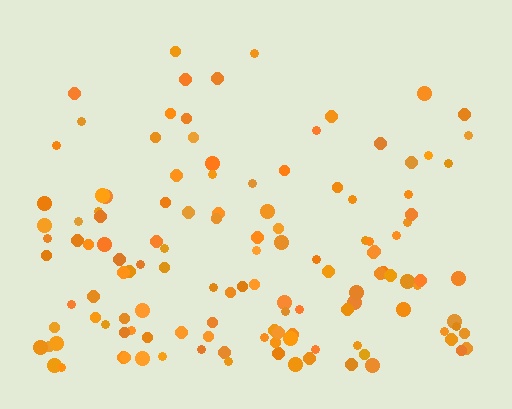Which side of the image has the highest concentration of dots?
The bottom.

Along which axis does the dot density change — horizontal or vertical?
Vertical.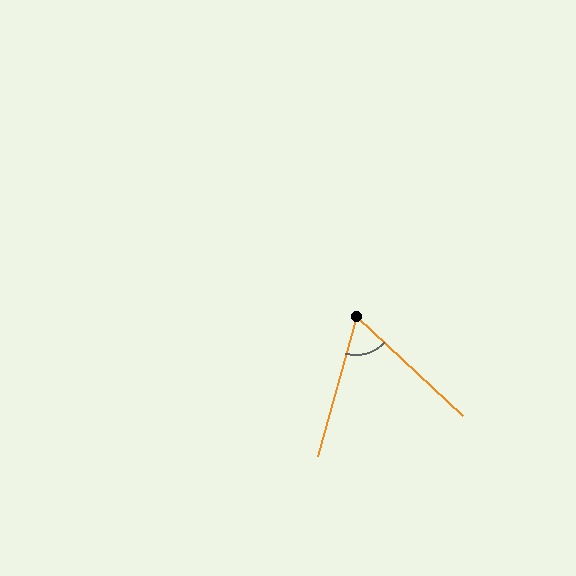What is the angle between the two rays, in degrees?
Approximately 62 degrees.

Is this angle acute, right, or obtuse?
It is acute.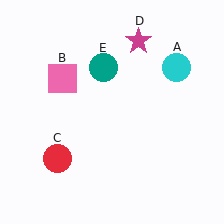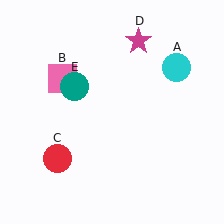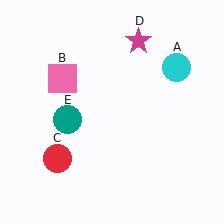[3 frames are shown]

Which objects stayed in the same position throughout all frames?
Cyan circle (object A) and pink square (object B) and red circle (object C) and magenta star (object D) remained stationary.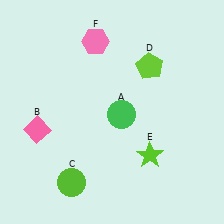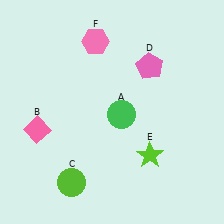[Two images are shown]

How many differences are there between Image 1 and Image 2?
There is 1 difference between the two images.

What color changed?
The pentagon (D) changed from lime in Image 1 to pink in Image 2.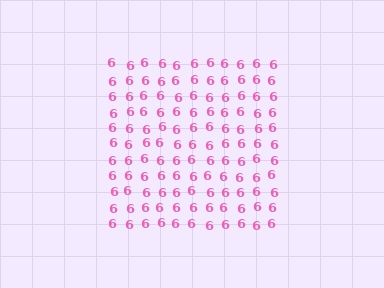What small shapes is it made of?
It is made of small digit 6's.